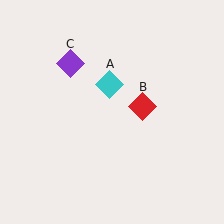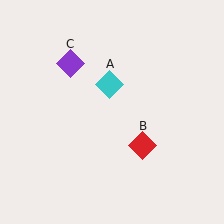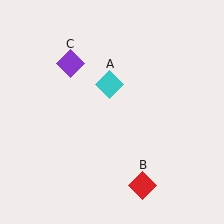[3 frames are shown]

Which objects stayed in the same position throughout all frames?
Cyan diamond (object A) and purple diamond (object C) remained stationary.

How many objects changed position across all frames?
1 object changed position: red diamond (object B).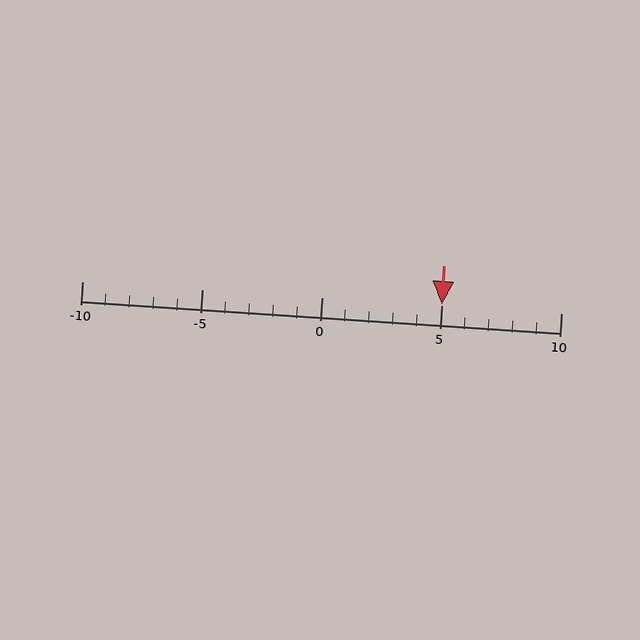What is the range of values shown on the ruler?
The ruler shows values from -10 to 10.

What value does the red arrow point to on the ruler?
The red arrow points to approximately 5.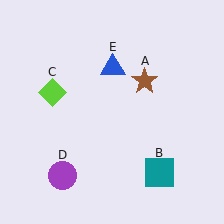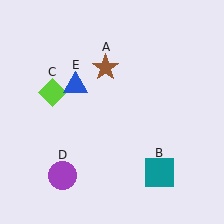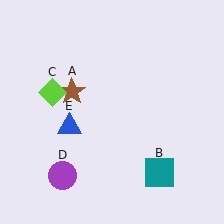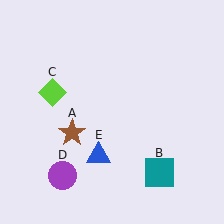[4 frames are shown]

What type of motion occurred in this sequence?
The brown star (object A), blue triangle (object E) rotated counterclockwise around the center of the scene.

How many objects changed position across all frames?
2 objects changed position: brown star (object A), blue triangle (object E).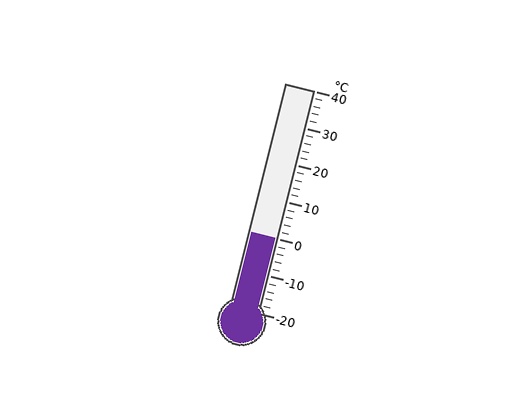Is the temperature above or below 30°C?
The temperature is below 30°C.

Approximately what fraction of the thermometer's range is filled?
The thermometer is filled to approximately 35% of its range.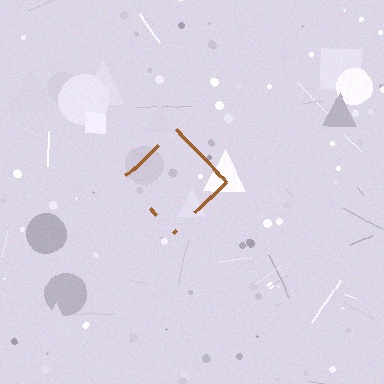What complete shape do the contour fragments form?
The contour fragments form a diamond.